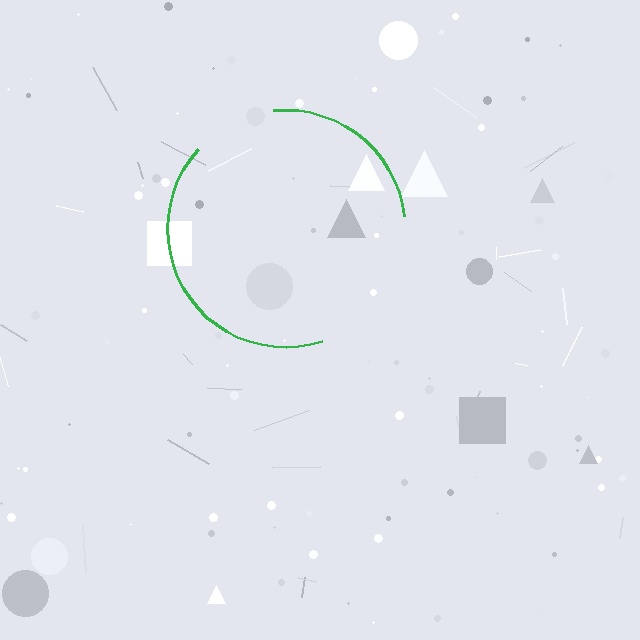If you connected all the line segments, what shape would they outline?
They would outline a circle.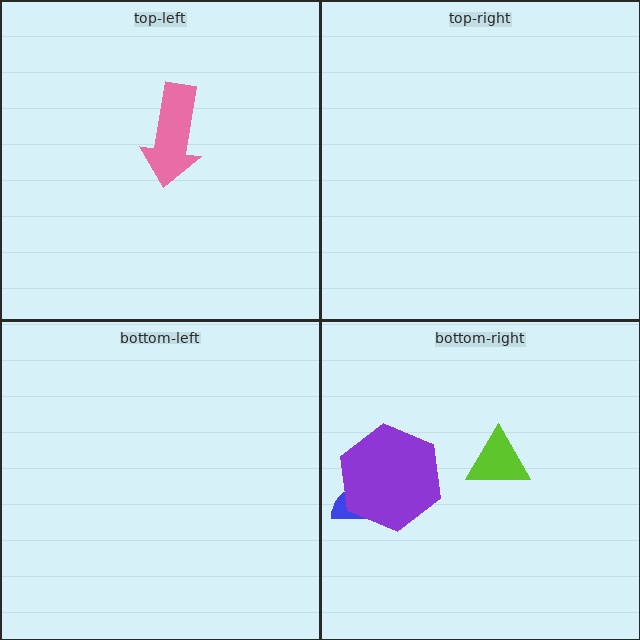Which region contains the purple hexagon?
The bottom-right region.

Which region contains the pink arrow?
The top-left region.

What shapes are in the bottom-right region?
The blue semicircle, the purple hexagon, the lime triangle.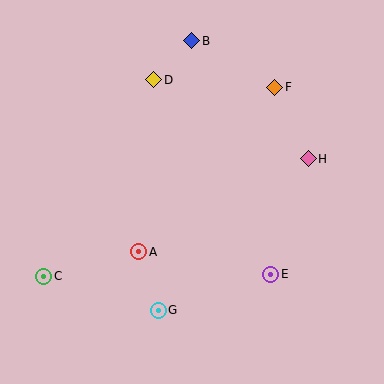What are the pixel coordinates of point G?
Point G is at (158, 310).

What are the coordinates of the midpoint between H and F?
The midpoint between H and F is at (291, 123).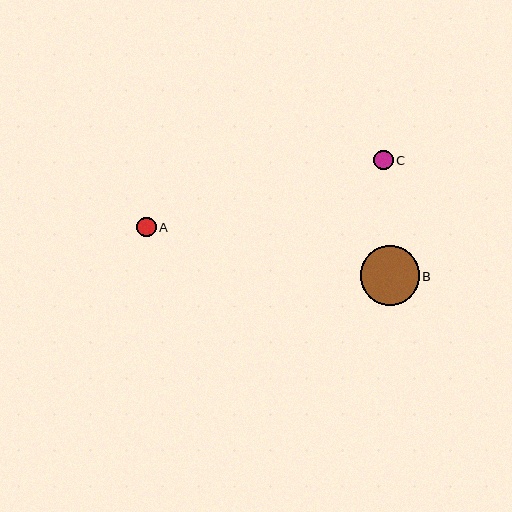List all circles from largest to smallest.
From largest to smallest: B, C, A.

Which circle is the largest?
Circle B is the largest with a size of approximately 59 pixels.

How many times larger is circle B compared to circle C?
Circle B is approximately 3.0 times the size of circle C.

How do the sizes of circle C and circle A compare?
Circle C and circle A are approximately the same size.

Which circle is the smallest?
Circle A is the smallest with a size of approximately 19 pixels.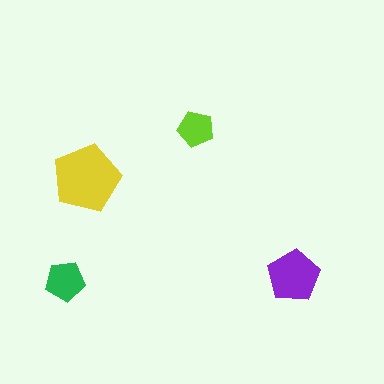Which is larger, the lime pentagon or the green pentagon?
The green one.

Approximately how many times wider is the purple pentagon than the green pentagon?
About 1.5 times wider.